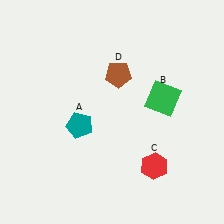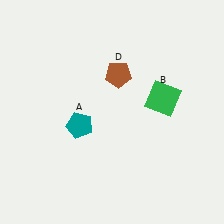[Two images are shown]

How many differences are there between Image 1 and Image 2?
There is 1 difference between the two images.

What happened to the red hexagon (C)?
The red hexagon (C) was removed in Image 2. It was in the bottom-right area of Image 1.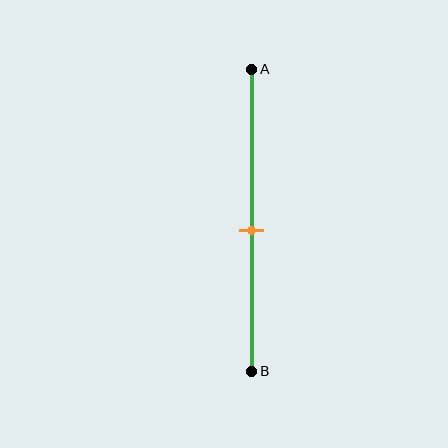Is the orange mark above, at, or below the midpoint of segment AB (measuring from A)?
The orange mark is below the midpoint of segment AB.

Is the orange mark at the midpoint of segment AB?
No, the mark is at about 55% from A, not at the 50% midpoint.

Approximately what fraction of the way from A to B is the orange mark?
The orange mark is approximately 55% of the way from A to B.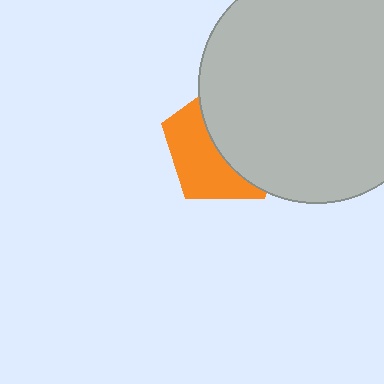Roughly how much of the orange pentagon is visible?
About half of it is visible (roughly 45%).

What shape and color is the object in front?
The object in front is a light gray circle.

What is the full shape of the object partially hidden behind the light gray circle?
The partially hidden object is an orange pentagon.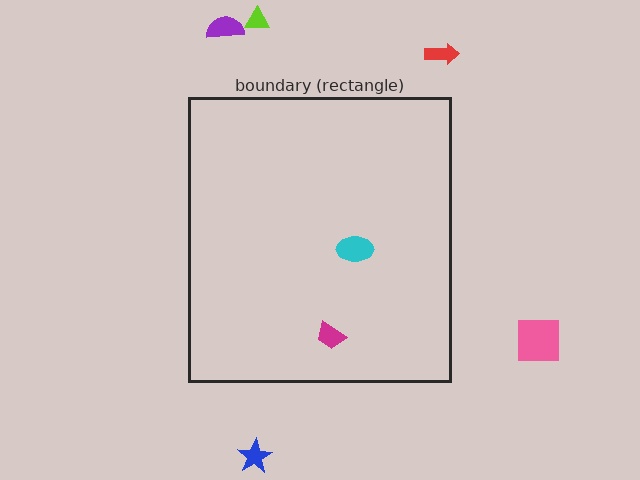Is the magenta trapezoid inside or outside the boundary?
Inside.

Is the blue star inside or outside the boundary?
Outside.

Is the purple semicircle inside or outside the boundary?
Outside.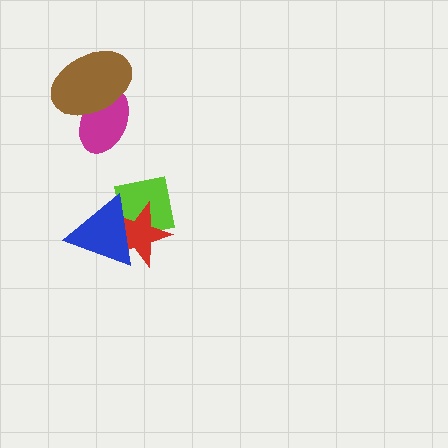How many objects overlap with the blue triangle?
2 objects overlap with the blue triangle.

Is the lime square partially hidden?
Yes, it is partially covered by another shape.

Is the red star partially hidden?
Yes, it is partially covered by another shape.